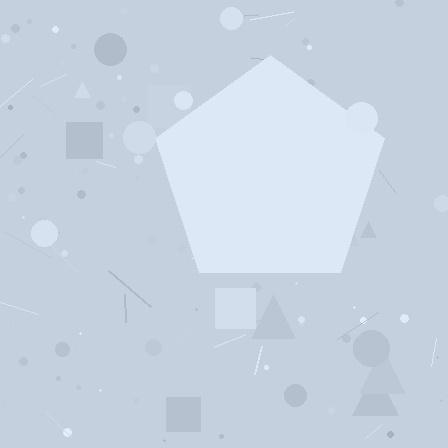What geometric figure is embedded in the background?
A pentagon is embedded in the background.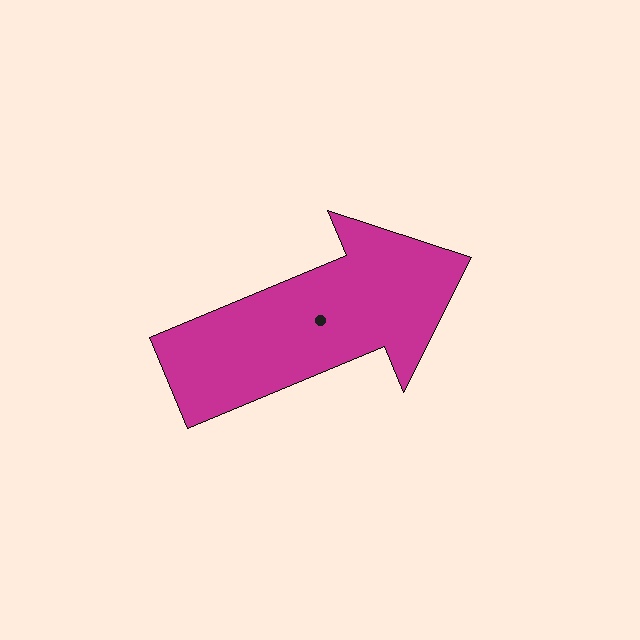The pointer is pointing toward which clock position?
Roughly 2 o'clock.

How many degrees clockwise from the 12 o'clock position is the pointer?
Approximately 68 degrees.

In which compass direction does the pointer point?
East.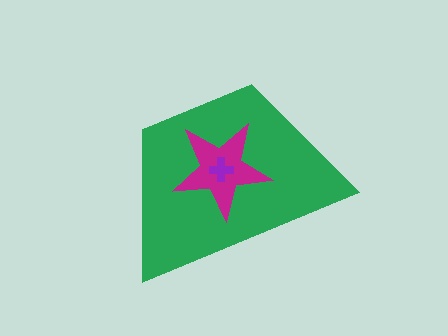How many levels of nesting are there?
3.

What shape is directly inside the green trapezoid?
The magenta star.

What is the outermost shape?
The green trapezoid.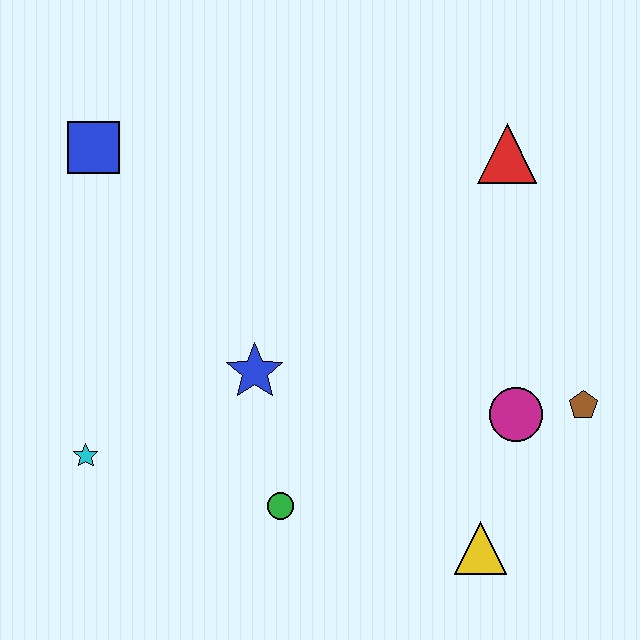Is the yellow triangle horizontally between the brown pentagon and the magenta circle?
No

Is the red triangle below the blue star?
No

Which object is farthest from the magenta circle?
The blue square is farthest from the magenta circle.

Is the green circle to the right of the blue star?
Yes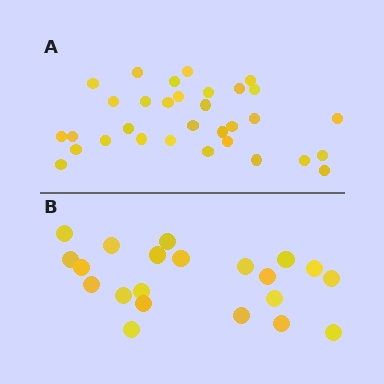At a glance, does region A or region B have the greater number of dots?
Region A (the top region) has more dots.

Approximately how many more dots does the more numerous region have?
Region A has roughly 12 or so more dots than region B.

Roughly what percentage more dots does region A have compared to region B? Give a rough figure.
About 50% more.